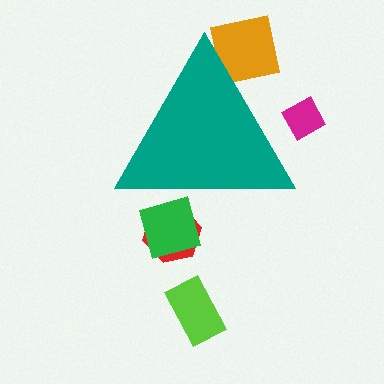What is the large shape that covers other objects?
A teal triangle.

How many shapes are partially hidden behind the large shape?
4 shapes are partially hidden.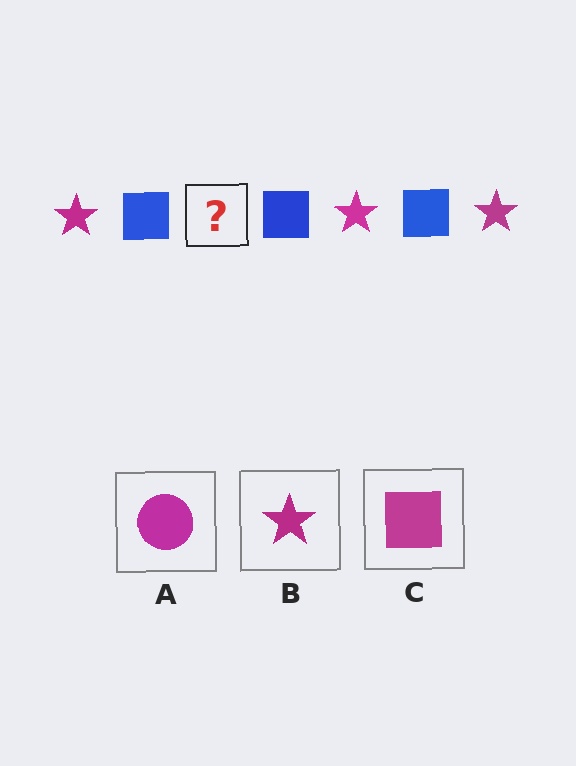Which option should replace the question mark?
Option B.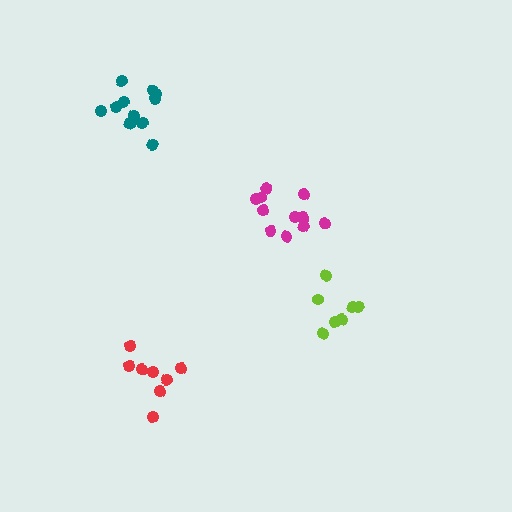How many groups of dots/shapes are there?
There are 4 groups.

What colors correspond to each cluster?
The clusters are colored: magenta, red, teal, lime.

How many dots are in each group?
Group 1: 12 dots, Group 2: 8 dots, Group 3: 12 dots, Group 4: 7 dots (39 total).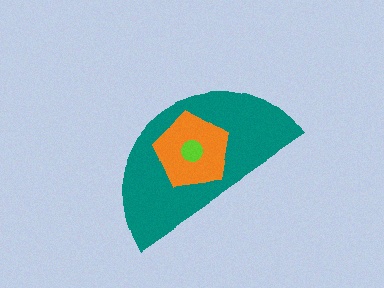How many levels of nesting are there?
3.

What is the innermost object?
The lime circle.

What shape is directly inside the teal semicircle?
The orange pentagon.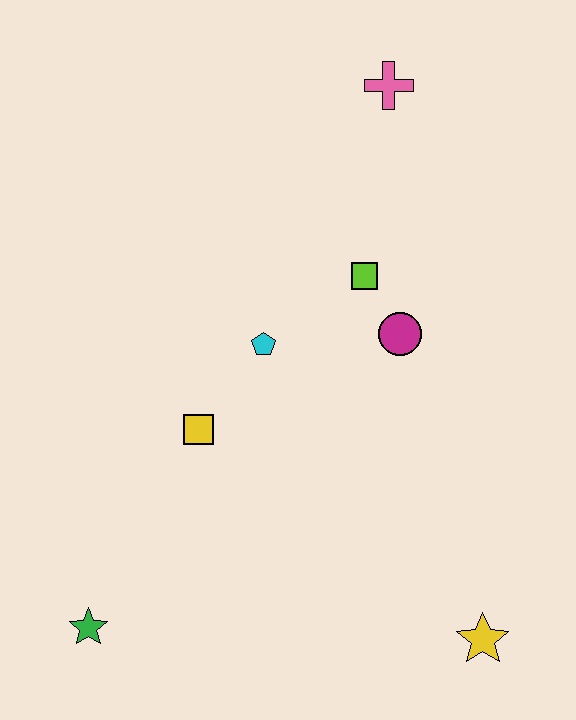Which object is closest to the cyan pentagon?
The yellow square is closest to the cyan pentagon.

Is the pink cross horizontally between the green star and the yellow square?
No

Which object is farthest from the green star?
The pink cross is farthest from the green star.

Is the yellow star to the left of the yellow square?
No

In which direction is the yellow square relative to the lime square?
The yellow square is to the left of the lime square.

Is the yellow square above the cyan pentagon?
No